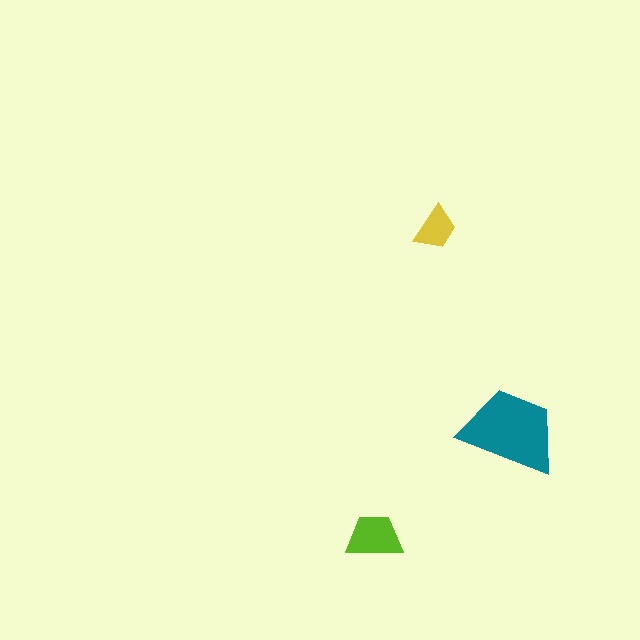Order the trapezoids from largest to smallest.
the teal one, the lime one, the yellow one.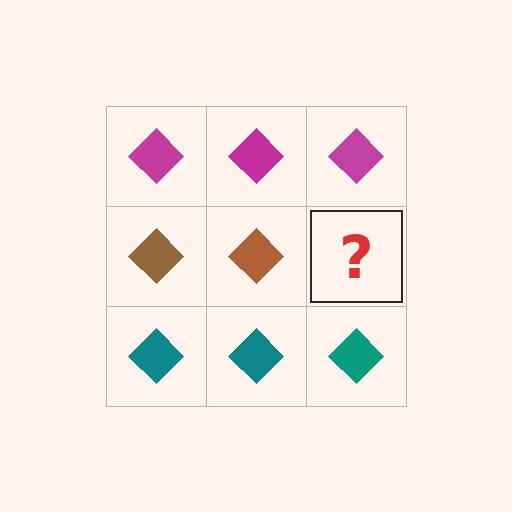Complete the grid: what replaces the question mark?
The question mark should be replaced with a brown diamond.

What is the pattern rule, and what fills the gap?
The rule is that each row has a consistent color. The gap should be filled with a brown diamond.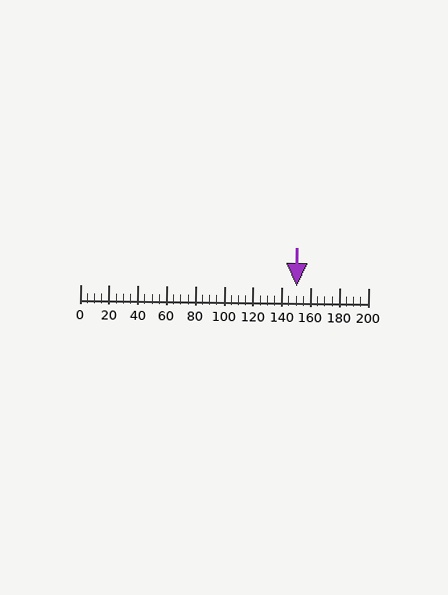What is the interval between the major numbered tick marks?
The major tick marks are spaced 20 units apart.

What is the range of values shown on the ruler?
The ruler shows values from 0 to 200.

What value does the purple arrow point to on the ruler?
The purple arrow points to approximately 150.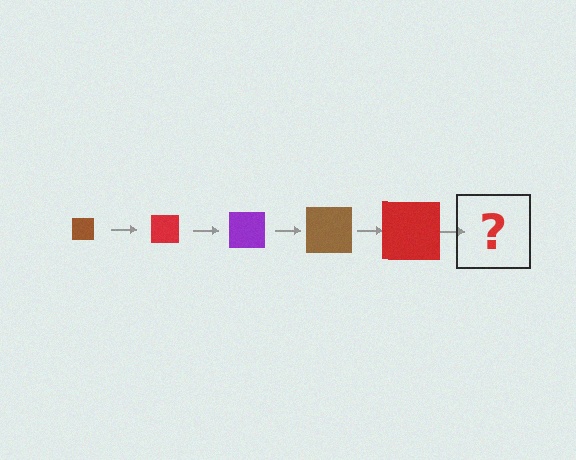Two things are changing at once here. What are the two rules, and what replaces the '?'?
The two rules are that the square grows larger each step and the color cycles through brown, red, and purple. The '?' should be a purple square, larger than the previous one.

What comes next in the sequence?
The next element should be a purple square, larger than the previous one.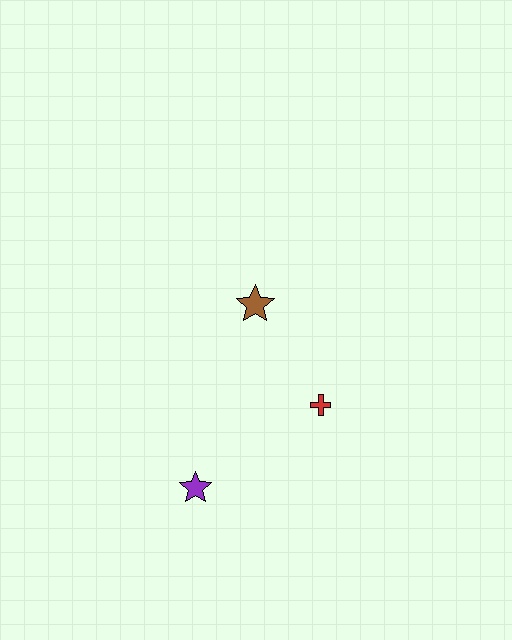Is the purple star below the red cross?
Yes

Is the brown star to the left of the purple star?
No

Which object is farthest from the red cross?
The purple star is farthest from the red cross.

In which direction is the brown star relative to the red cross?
The brown star is above the red cross.